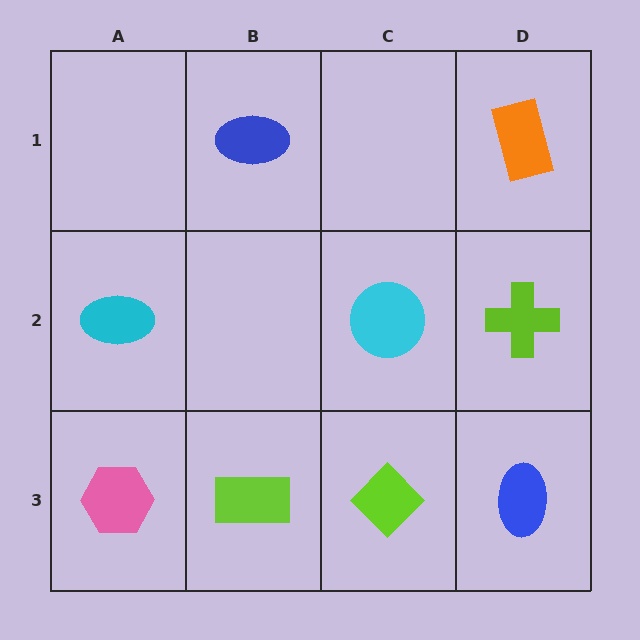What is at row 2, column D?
A lime cross.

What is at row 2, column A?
A cyan ellipse.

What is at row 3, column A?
A pink hexagon.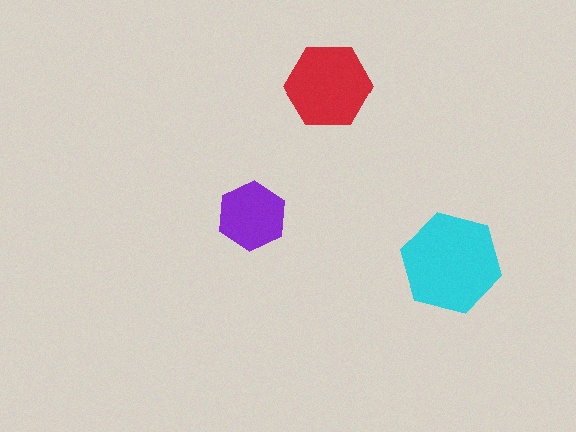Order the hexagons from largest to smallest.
the cyan one, the red one, the purple one.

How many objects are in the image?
There are 3 objects in the image.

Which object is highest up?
The red hexagon is topmost.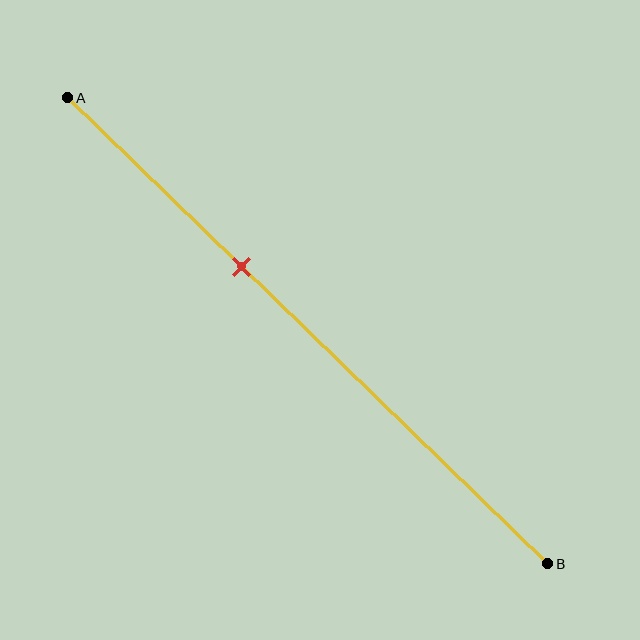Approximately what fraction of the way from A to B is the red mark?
The red mark is approximately 35% of the way from A to B.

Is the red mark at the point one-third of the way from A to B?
Yes, the mark is approximately at the one-third point.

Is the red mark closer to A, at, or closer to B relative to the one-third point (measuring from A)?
The red mark is approximately at the one-third point of segment AB.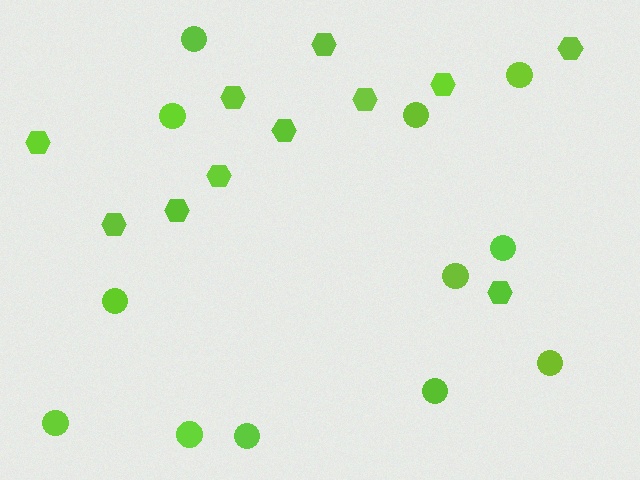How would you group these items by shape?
There are 2 groups: one group of hexagons (11) and one group of circles (12).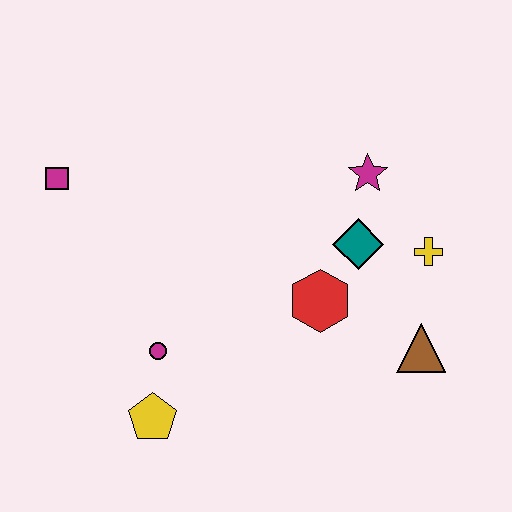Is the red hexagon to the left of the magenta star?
Yes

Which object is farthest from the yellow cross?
The magenta square is farthest from the yellow cross.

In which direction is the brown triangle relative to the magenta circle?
The brown triangle is to the right of the magenta circle.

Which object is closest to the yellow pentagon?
The magenta circle is closest to the yellow pentagon.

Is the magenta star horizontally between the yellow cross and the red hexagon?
Yes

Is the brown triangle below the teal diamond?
Yes